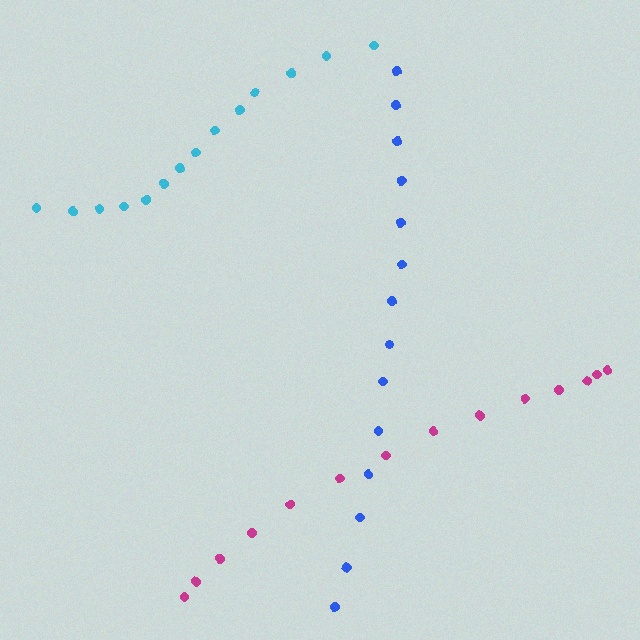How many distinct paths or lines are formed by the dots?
There are 3 distinct paths.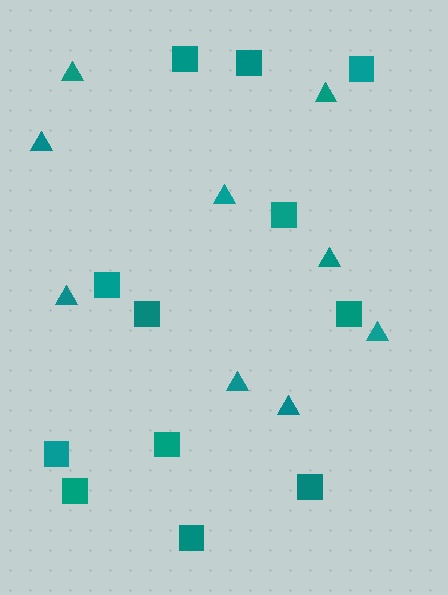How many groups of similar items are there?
There are 2 groups: one group of triangles (9) and one group of squares (12).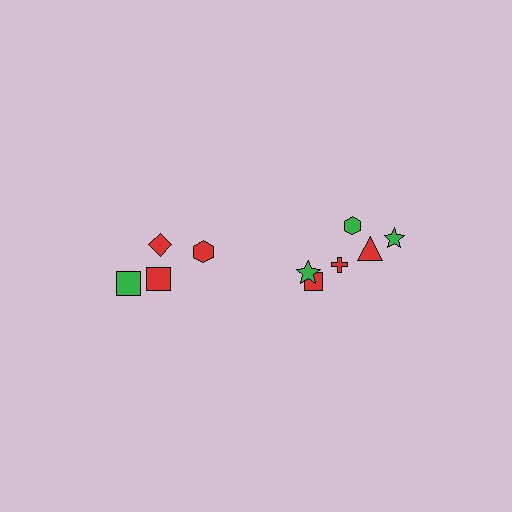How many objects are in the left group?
There are 4 objects.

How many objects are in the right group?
There are 6 objects.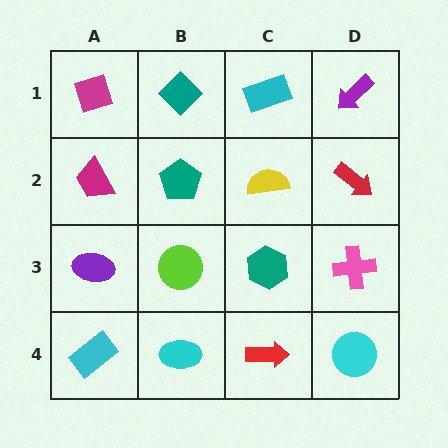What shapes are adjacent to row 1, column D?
A red arrow (row 2, column D), a cyan rectangle (row 1, column C).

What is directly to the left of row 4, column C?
A cyan ellipse.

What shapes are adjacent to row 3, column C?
A yellow semicircle (row 2, column C), a red arrow (row 4, column C), a lime circle (row 3, column B), a pink cross (row 3, column D).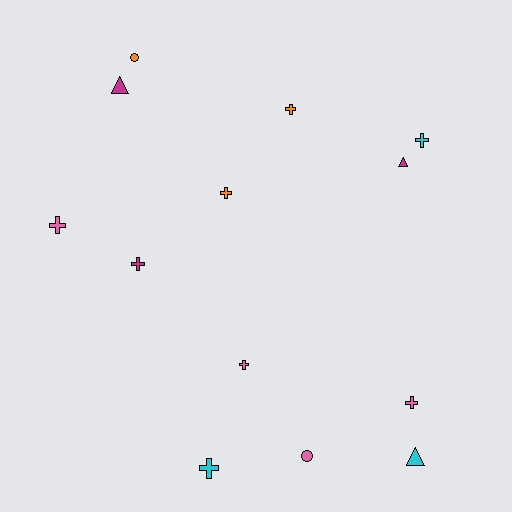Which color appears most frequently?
Pink, with 4 objects.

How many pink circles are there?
There is 1 pink circle.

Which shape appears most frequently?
Cross, with 8 objects.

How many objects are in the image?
There are 13 objects.